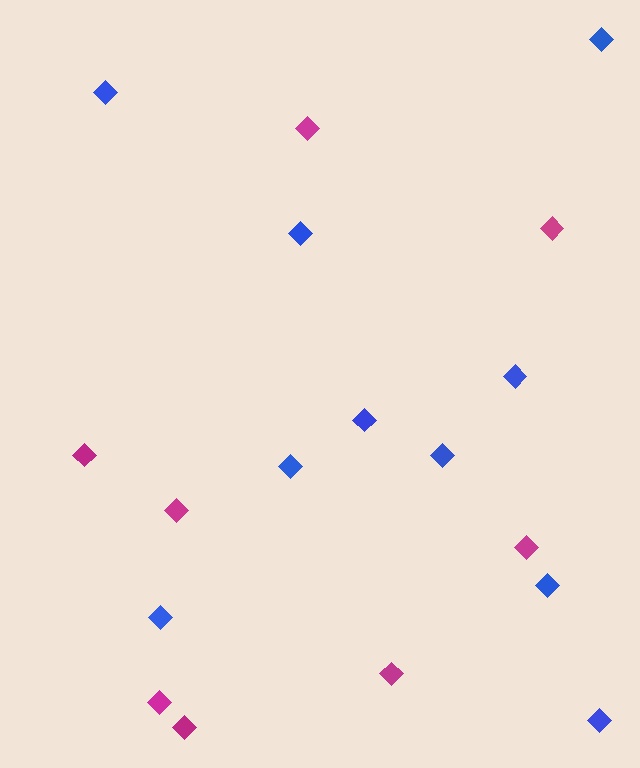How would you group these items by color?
There are 2 groups: one group of magenta diamonds (8) and one group of blue diamonds (10).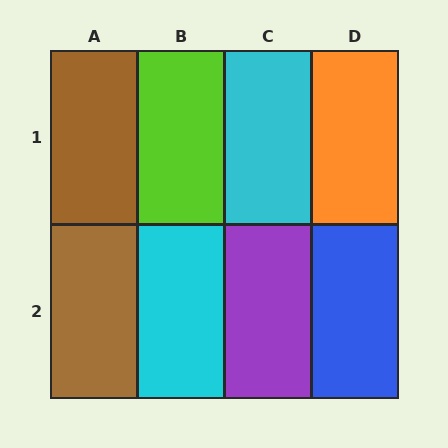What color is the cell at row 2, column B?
Cyan.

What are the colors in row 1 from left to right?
Brown, lime, cyan, orange.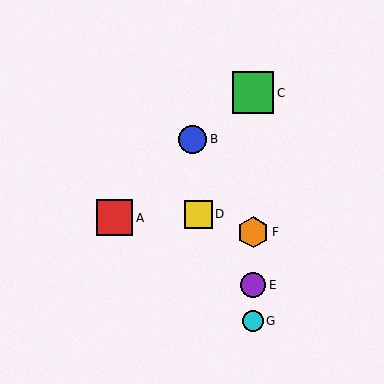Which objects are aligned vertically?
Objects C, E, F, G are aligned vertically.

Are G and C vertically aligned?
Yes, both are at x≈253.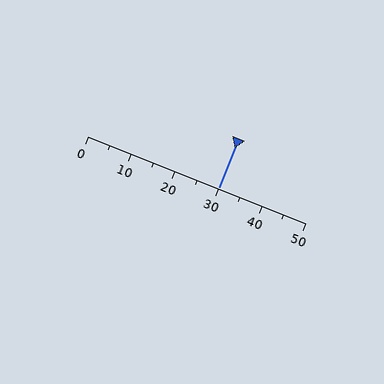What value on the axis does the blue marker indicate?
The marker indicates approximately 30.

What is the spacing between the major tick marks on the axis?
The major ticks are spaced 10 apart.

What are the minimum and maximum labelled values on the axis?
The axis runs from 0 to 50.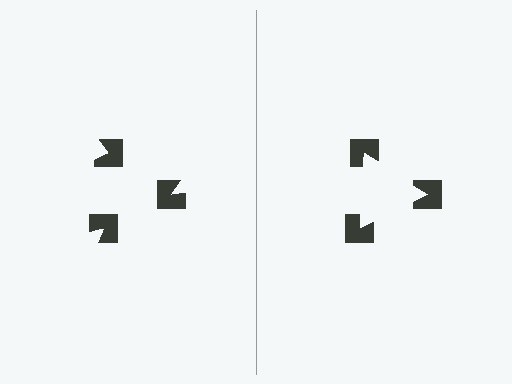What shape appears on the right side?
An illusory triangle.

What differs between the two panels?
The notched squares are positioned identically on both sides; only the wedge orientations differ. On the right they align to a triangle; on the left they are misaligned.